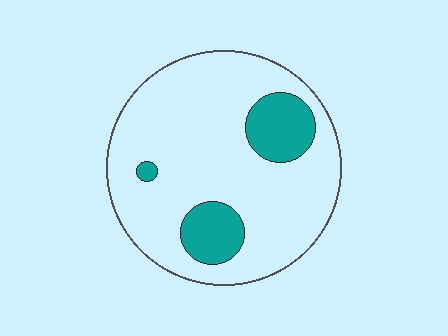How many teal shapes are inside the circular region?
3.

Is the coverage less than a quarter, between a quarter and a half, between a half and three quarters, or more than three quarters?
Less than a quarter.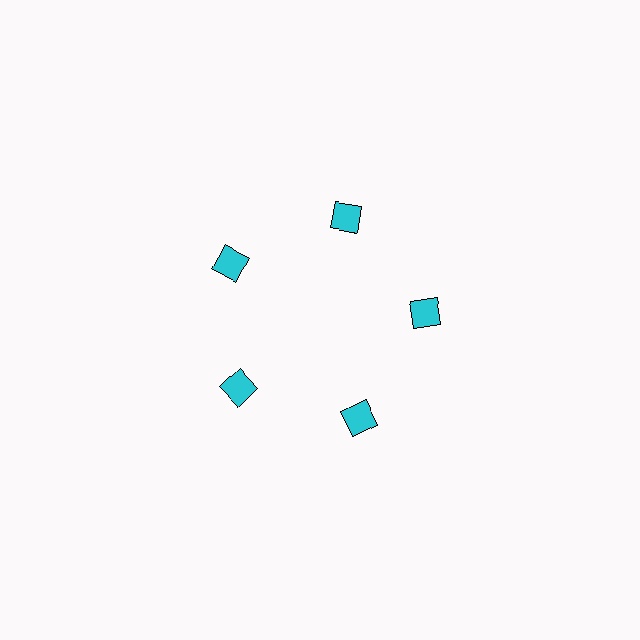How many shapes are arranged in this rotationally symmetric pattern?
There are 5 shapes, arranged in 5 groups of 1.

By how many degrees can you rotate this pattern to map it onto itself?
The pattern maps onto itself every 72 degrees of rotation.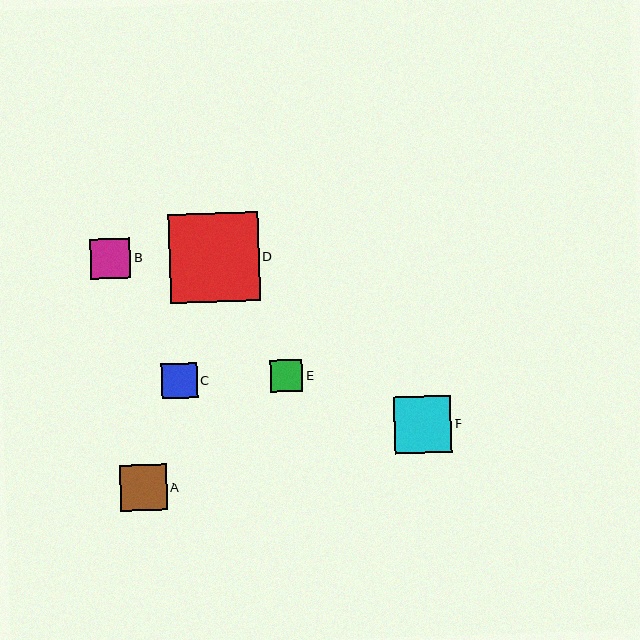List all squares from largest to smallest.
From largest to smallest: D, F, A, B, C, E.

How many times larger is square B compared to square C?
Square B is approximately 1.1 times the size of square C.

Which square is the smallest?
Square E is the smallest with a size of approximately 32 pixels.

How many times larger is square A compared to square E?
Square A is approximately 1.5 times the size of square E.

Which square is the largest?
Square D is the largest with a size of approximately 89 pixels.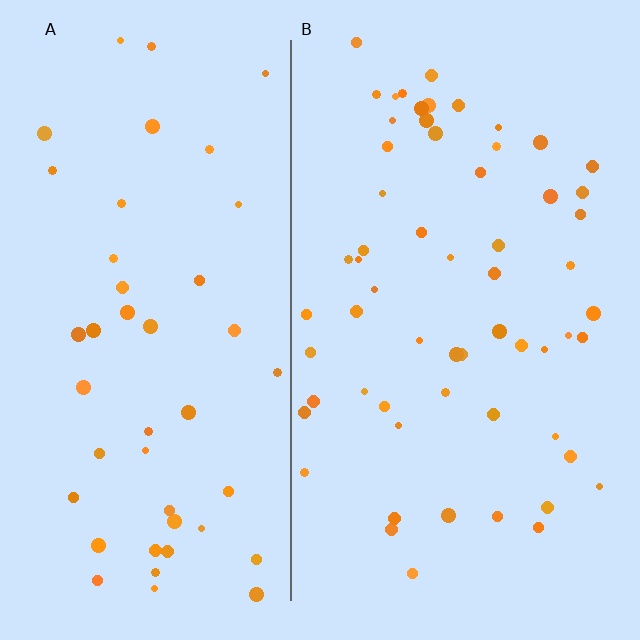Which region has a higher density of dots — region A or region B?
B (the right).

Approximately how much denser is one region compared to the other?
Approximately 1.3× — region B over region A.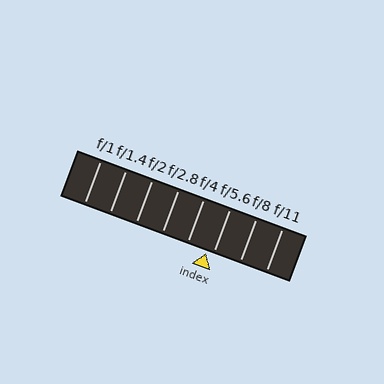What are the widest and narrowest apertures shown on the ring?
The widest aperture shown is f/1 and the narrowest is f/11.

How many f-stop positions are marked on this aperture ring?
There are 8 f-stop positions marked.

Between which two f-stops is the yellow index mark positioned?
The index mark is between f/4 and f/5.6.